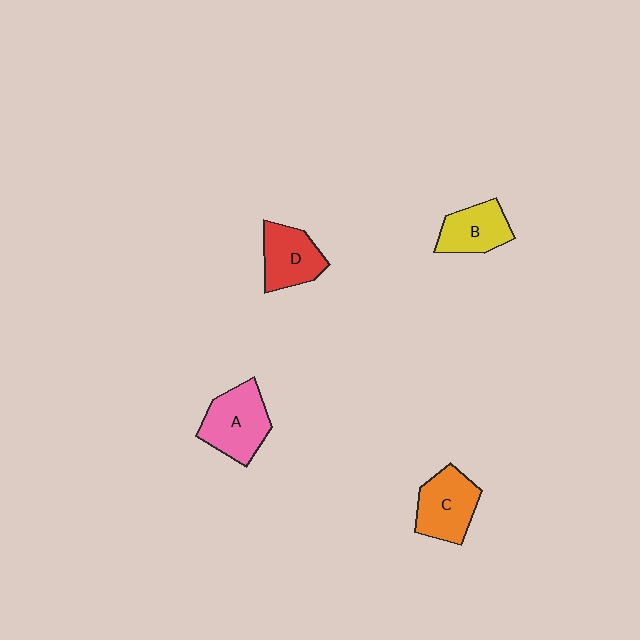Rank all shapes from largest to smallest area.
From largest to smallest: A (pink), C (orange), D (red), B (yellow).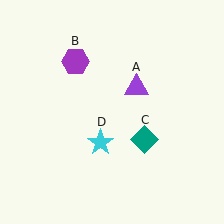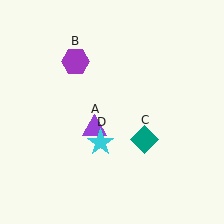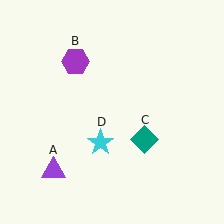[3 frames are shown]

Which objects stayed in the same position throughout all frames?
Purple hexagon (object B) and teal diamond (object C) and cyan star (object D) remained stationary.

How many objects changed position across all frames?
1 object changed position: purple triangle (object A).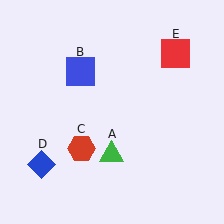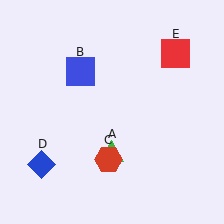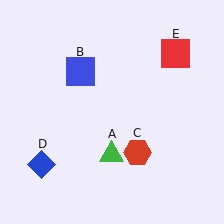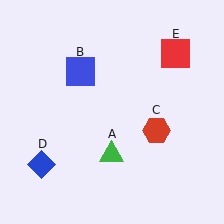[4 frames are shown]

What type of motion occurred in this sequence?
The red hexagon (object C) rotated counterclockwise around the center of the scene.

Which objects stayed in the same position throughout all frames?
Green triangle (object A) and blue square (object B) and blue diamond (object D) and red square (object E) remained stationary.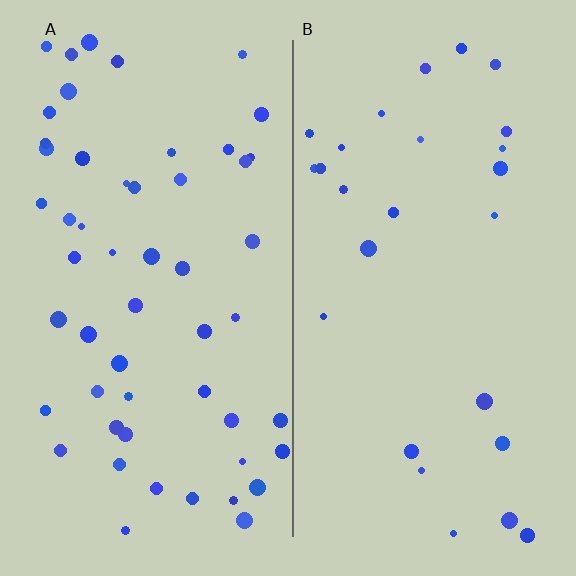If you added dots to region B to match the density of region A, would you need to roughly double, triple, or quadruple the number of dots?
Approximately double.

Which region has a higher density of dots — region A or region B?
A (the left).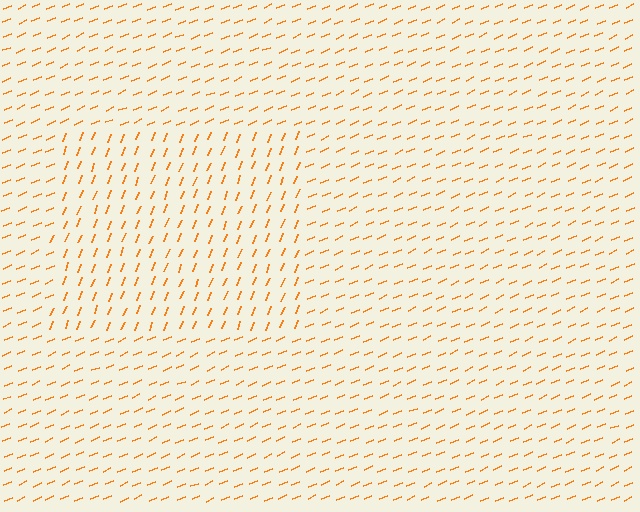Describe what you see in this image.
The image is filled with small orange line segments. A rectangle region in the image has lines oriented differently from the surrounding lines, creating a visible texture boundary.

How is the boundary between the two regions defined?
The boundary is defined purely by a change in line orientation (approximately 45 degrees difference). All lines are the same color and thickness.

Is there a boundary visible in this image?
Yes, there is a texture boundary formed by a change in line orientation.